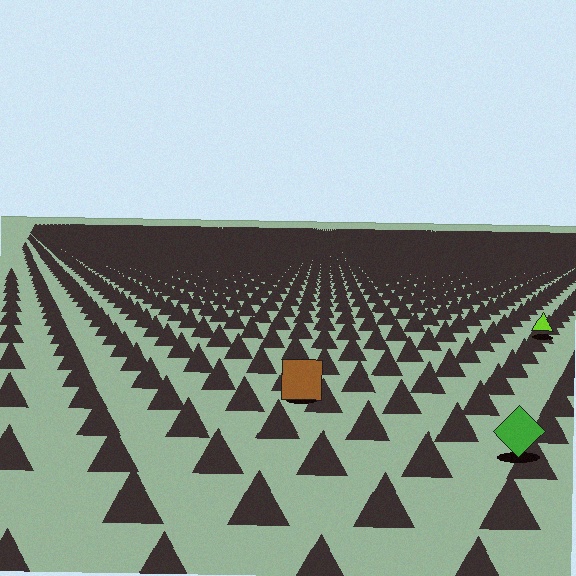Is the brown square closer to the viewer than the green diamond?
No. The green diamond is closer — you can tell from the texture gradient: the ground texture is coarser near it.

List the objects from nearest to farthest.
From nearest to farthest: the green diamond, the brown square, the lime triangle.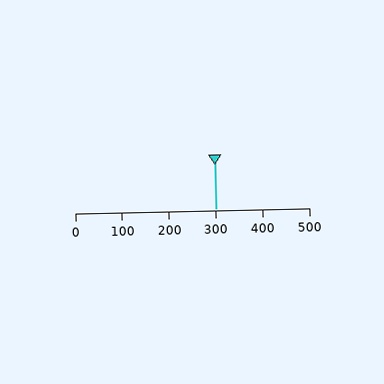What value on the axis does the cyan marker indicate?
The marker indicates approximately 300.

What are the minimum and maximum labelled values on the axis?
The axis runs from 0 to 500.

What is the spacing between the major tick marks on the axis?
The major ticks are spaced 100 apart.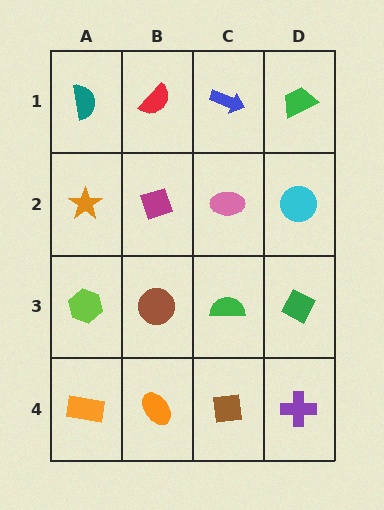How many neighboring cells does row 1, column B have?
3.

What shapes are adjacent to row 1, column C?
A pink ellipse (row 2, column C), a red semicircle (row 1, column B), a green trapezoid (row 1, column D).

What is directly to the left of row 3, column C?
A brown circle.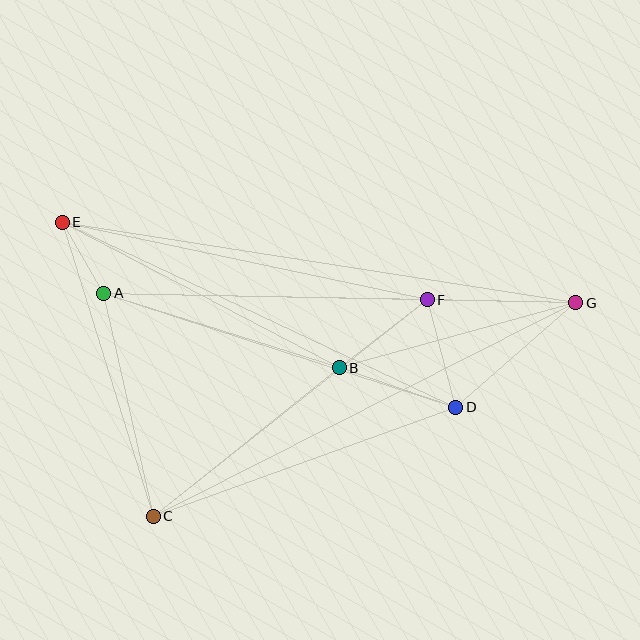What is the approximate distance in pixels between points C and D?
The distance between C and D is approximately 322 pixels.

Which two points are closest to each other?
Points A and E are closest to each other.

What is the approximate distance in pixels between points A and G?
The distance between A and G is approximately 472 pixels.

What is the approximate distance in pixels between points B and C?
The distance between B and C is approximately 238 pixels.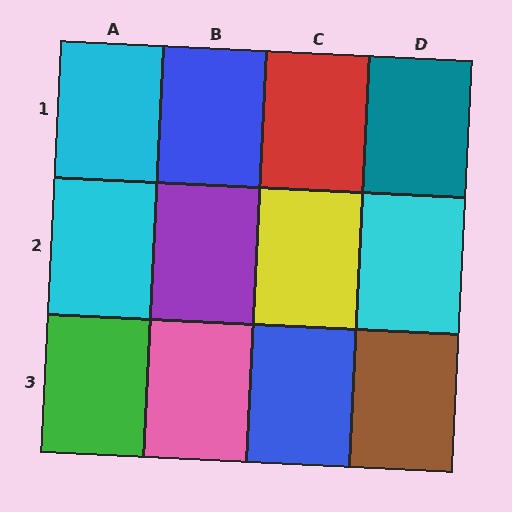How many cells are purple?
1 cell is purple.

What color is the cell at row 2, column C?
Yellow.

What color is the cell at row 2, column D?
Cyan.